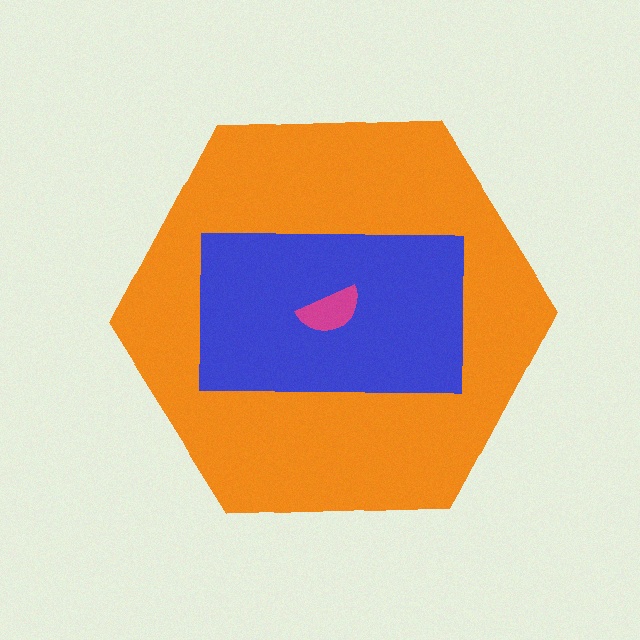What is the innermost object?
The magenta semicircle.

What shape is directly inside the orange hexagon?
The blue rectangle.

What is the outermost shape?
The orange hexagon.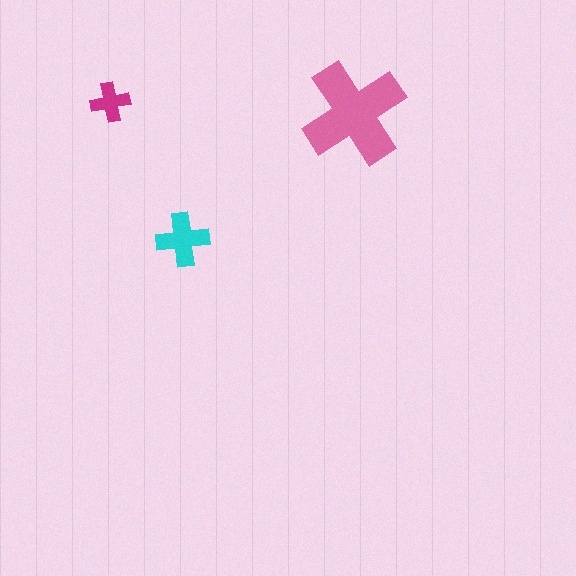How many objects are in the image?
There are 3 objects in the image.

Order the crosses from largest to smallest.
the pink one, the cyan one, the magenta one.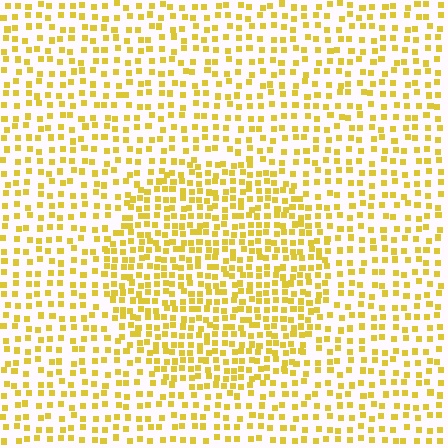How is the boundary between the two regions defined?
The boundary is defined by a change in element density (approximately 1.7x ratio). All elements are the same color, size, and shape.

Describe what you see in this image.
The image contains small yellow elements arranged at two different densities. A circle-shaped region is visible where the elements are more densely packed than the surrounding area.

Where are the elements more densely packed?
The elements are more densely packed inside the circle boundary.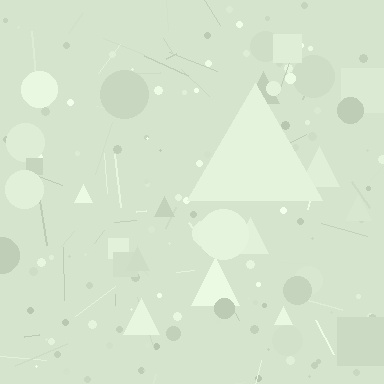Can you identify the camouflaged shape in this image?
The camouflaged shape is a triangle.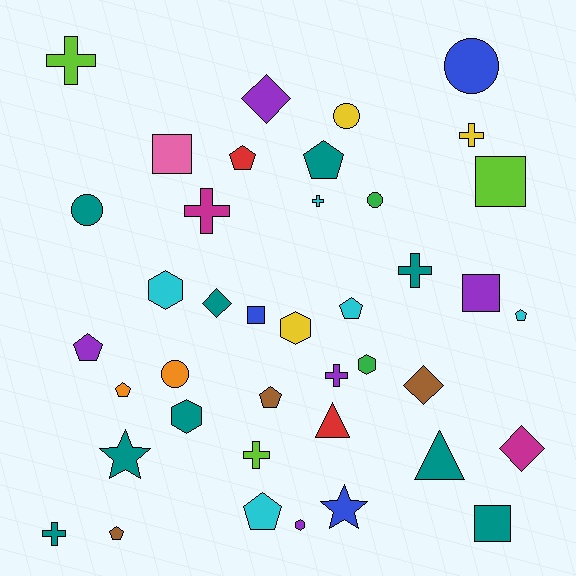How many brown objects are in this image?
There are 3 brown objects.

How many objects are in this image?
There are 40 objects.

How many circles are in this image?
There are 5 circles.